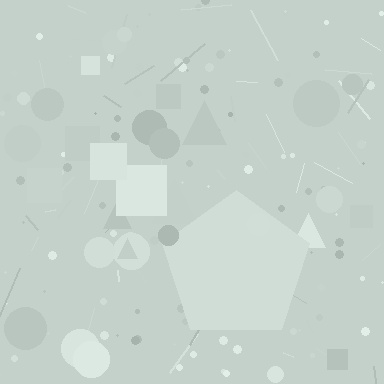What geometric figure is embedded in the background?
A pentagon is embedded in the background.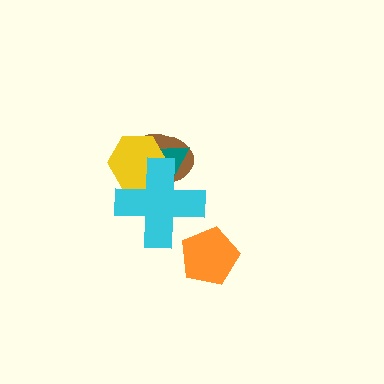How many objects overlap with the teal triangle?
3 objects overlap with the teal triangle.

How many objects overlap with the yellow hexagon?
3 objects overlap with the yellow hexagon.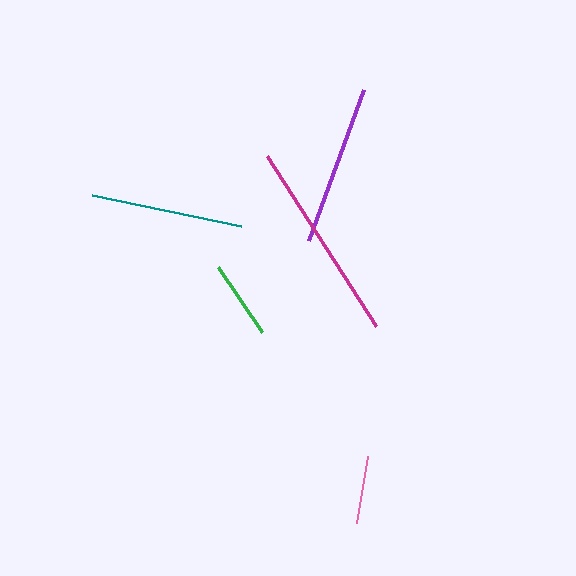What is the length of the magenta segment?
The magenta segment is approximately 202 pixels long.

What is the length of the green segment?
The green segment is approximately 79 pixels long.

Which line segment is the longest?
The magenta line is the longest at approximately 202 pixels.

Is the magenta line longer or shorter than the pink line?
The magenta line is longer than the pink line.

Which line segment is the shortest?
The pink line is the shortest at approximately 68 pixels.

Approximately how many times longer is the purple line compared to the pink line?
The purple line is approximately 2.4 times the length of the pink line.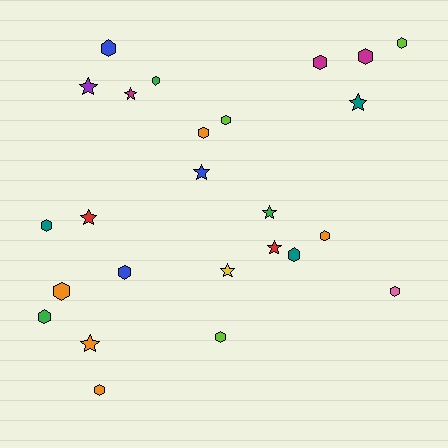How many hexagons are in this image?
There are 16 hexagons.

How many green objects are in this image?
There are 3 green objects.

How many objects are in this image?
There are 25 objects.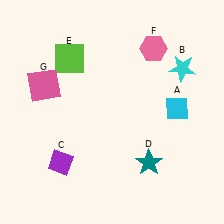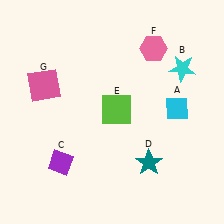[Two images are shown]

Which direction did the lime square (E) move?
The lime square (E) moved down.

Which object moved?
The lime square (E) moved down.